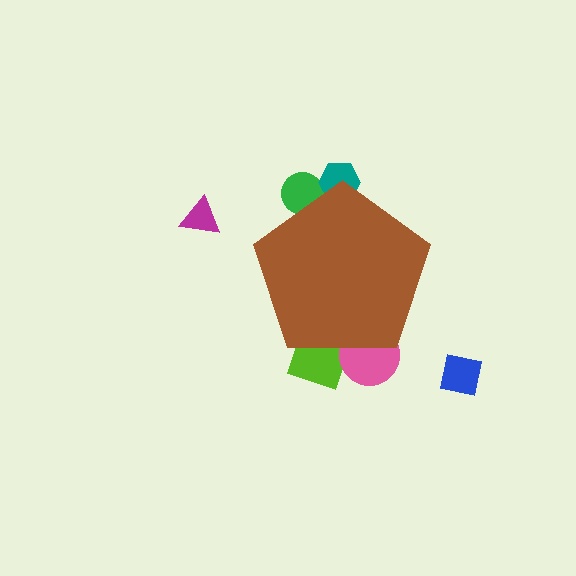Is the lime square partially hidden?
Yes, the lime square is partially hidden behind the brown pentagon.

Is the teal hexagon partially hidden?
Yes, the teal hexagon is partially hidden behind the brown pentagon.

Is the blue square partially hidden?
No, the blue square is fully visible.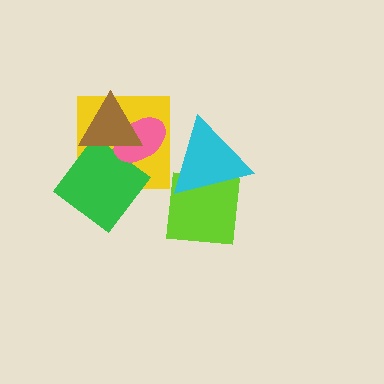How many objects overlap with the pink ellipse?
3 objects overlap with the pink ellipse.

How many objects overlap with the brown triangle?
3 objects overlap with the brown triangle.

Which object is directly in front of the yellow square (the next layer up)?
The green diamond is directly in front of the yellow square.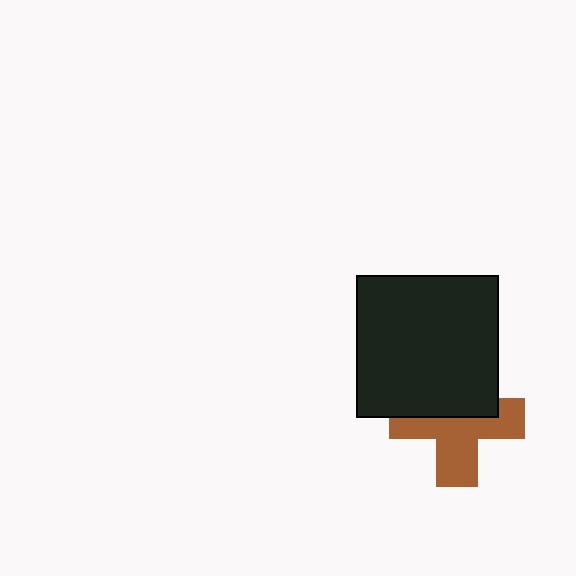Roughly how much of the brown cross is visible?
About half of it is visible (roughly 57%).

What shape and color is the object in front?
The object in front is a black square.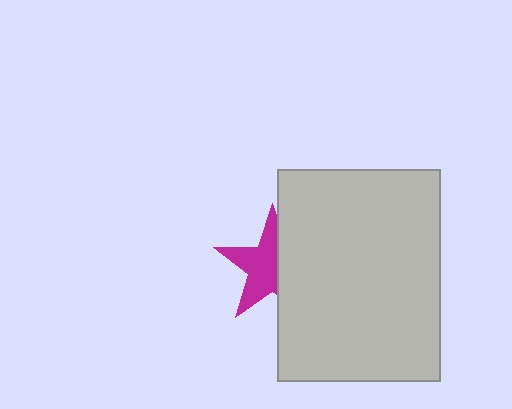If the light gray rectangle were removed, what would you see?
You would see the complete magenta star.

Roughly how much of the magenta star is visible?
About half of it is visible (roughly 59%).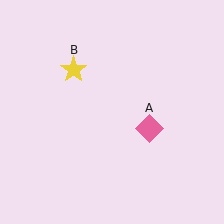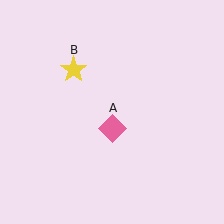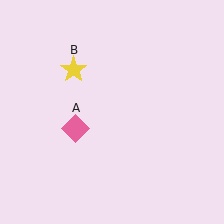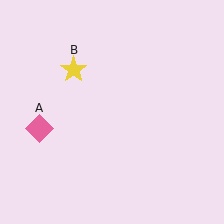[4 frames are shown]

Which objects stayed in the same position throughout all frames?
Yellow star (object B) remained stationary.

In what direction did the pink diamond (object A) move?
The pink diamond (object A) moved left.